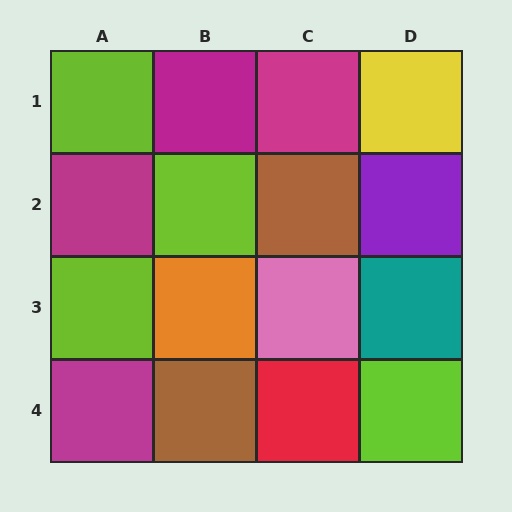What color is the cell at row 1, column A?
Lime.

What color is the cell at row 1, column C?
Magenta.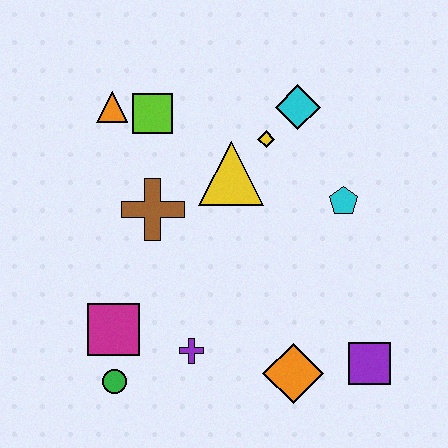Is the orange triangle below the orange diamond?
No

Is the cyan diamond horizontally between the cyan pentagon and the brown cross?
Yes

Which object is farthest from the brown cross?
The purple square is farthest from the brown cross.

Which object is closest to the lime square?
The orange triangle is closest to the lime square.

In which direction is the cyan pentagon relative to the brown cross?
The cyan pentagon is to the right of the brown cross.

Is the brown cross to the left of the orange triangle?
No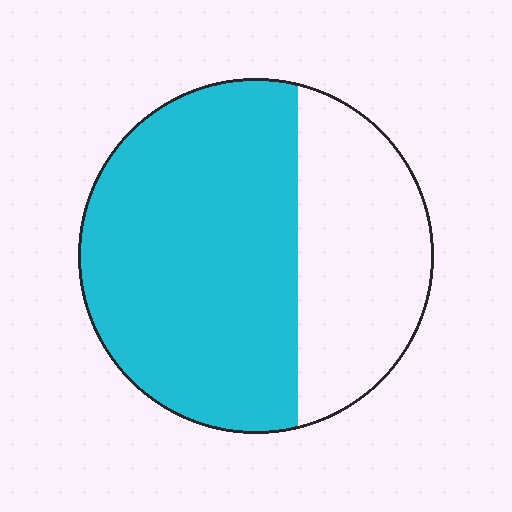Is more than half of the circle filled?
Yes.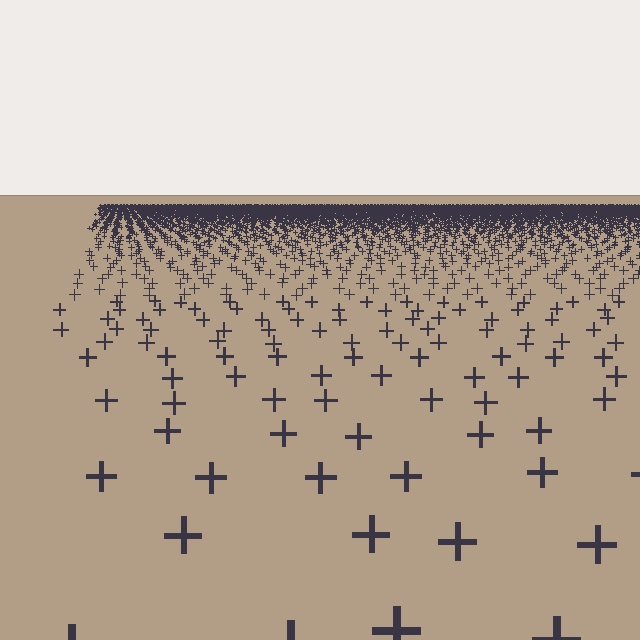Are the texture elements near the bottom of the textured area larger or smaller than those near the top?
Larger. Near the bottom, elements are closer to the viewer and appear at a bigger on-screen size.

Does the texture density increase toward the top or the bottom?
Density increases toward the top.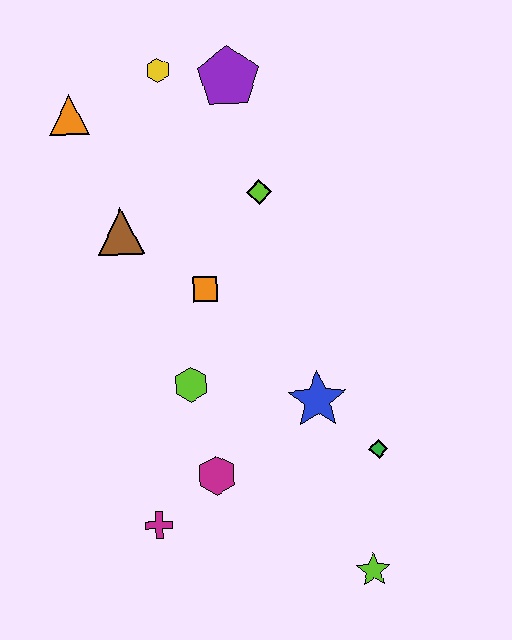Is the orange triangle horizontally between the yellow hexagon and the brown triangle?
No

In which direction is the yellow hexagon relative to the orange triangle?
The yellow hexagon is to the right of the orange triangle.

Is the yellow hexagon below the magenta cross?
No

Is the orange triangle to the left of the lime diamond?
Yes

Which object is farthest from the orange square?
The lime star is farthest from the orange square.